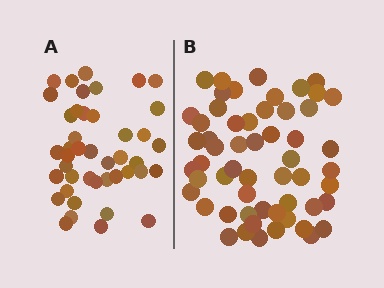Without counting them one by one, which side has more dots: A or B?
Region B (the right region) has more dots.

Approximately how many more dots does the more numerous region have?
Region B has approximately 15 more dots than region A.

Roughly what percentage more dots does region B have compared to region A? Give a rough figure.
About 30% more.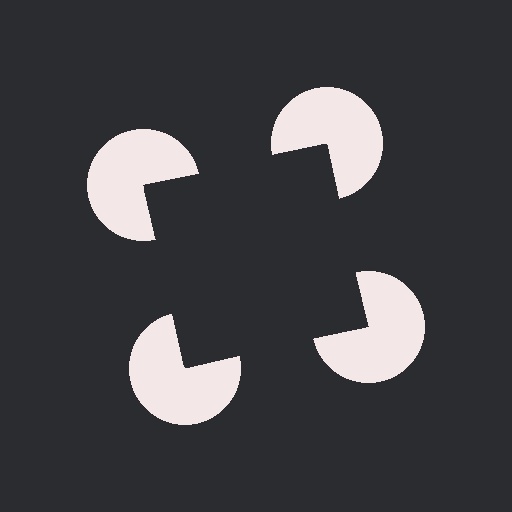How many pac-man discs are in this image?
There are 4 — one at each vertex of the illusory square.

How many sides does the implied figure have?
4 sides.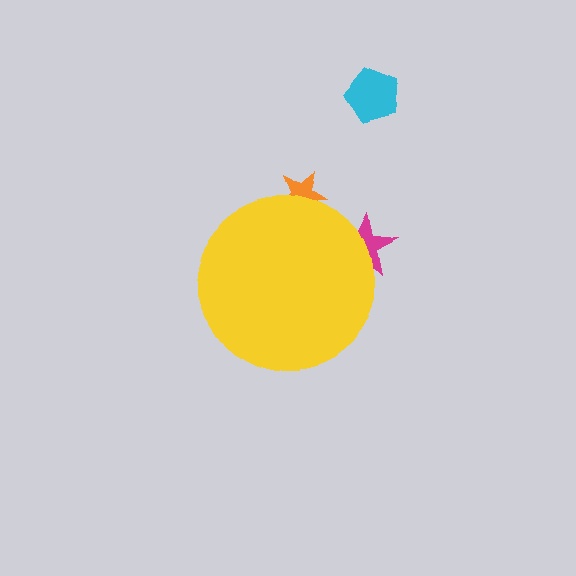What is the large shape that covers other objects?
A yellow circle.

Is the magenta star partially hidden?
Yes, the magenta star is partially hidden behind the yellow circle.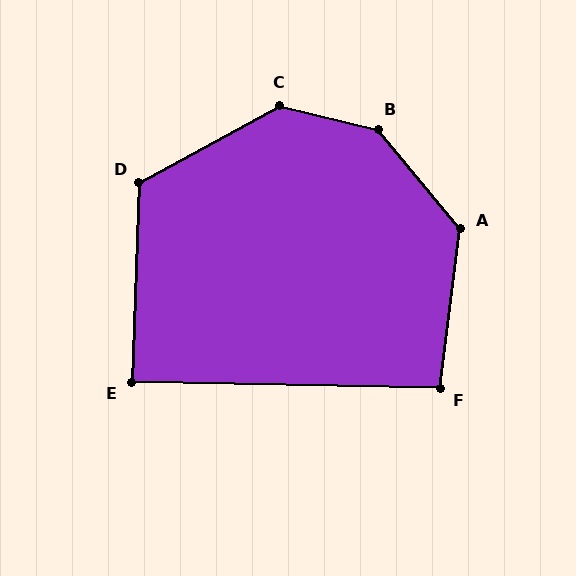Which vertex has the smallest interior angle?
E, at approximately 89 degrees.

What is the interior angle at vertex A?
Approximately 133 degrees (obtuse).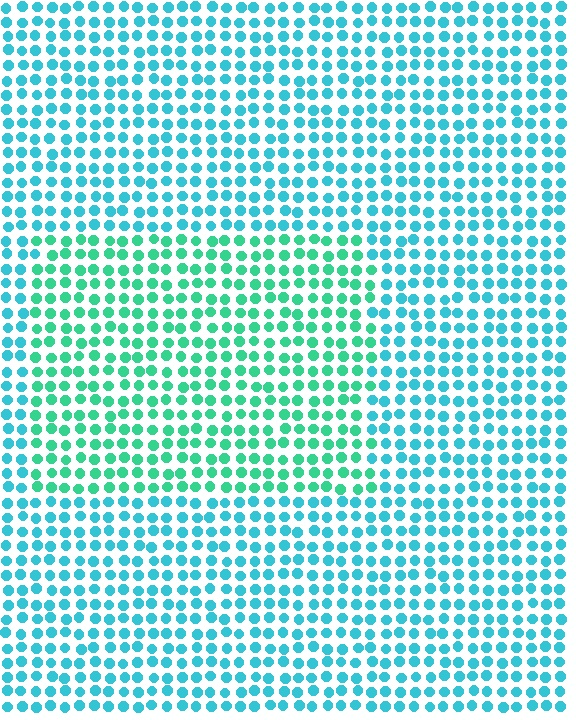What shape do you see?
I see a rectangle.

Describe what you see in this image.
The image is filled with small cyan elements in a uniform arrangement. A rectangle-shaped region is visible where the elements are tinted to a slightly different hue, forming a subtle color boundary.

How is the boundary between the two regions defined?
The boundary is defined purely by a slight shift in hue (about 32 degrees). Spacing, size, and orientation are identical on both sides.